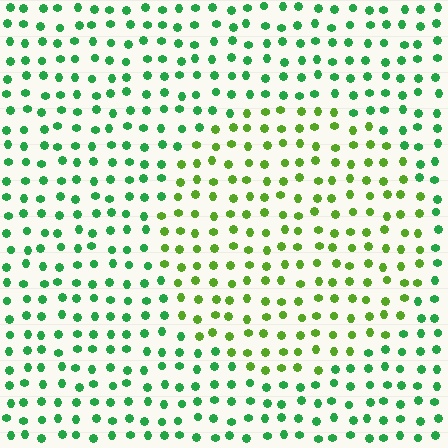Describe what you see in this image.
The image is filled with small green elements in a uniform arrangement. A circle-shaped region is visible where the elements are tinted to a slightly different hue, forming a subtle color boundary.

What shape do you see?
I see a circle.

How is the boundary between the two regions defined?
The boundary is defined purely by a slight shift in hue (about 39 degrees). Spacing, size, and orientation are identical on both sides.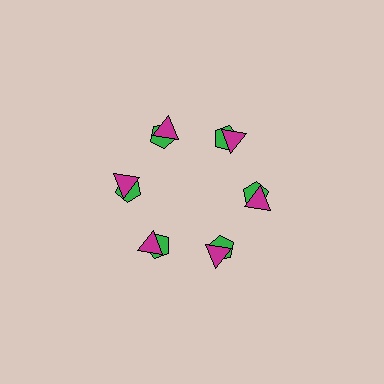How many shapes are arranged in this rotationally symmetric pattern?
There are 12 shapes, arranged in 6 groups of 2.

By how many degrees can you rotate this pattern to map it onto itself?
The pattern maps onto itself every 60 degrees of rotation.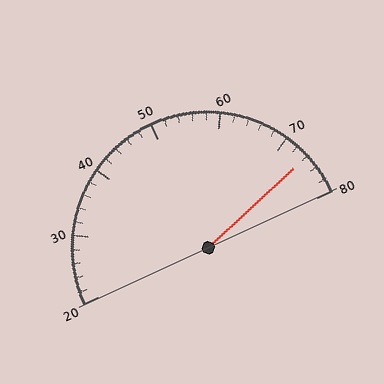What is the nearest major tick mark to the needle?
The nearest major tick mark is 70.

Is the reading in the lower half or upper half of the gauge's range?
The reading is in the upper half of the range (20 to 80).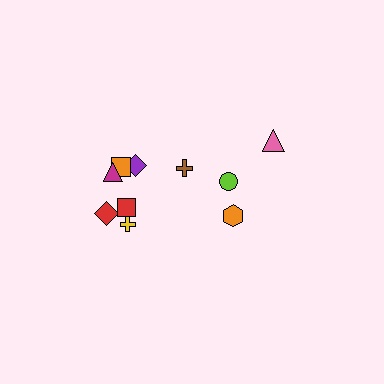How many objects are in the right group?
There are 4 objects.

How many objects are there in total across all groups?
There are 10 objects.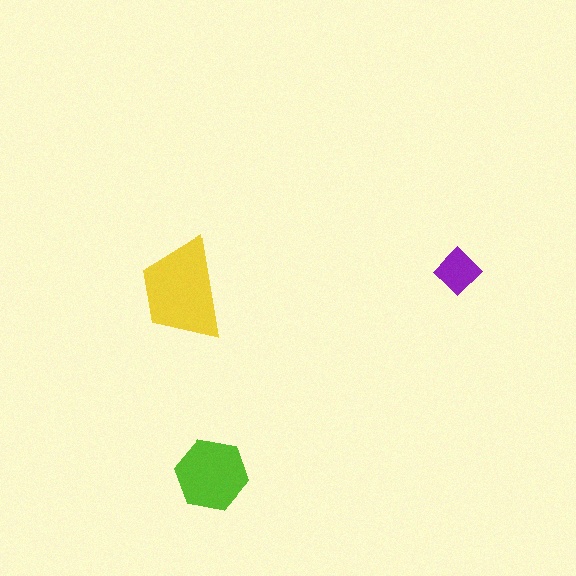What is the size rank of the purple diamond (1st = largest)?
3rd.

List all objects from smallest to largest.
The purple diamond, the lime hexagon, the yellow trapezoid.